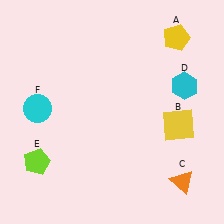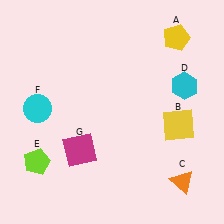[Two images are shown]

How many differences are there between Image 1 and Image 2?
There is 1 difference between the two images.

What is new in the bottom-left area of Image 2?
A magenta square (G) was added in the bottom-left area of Image 2.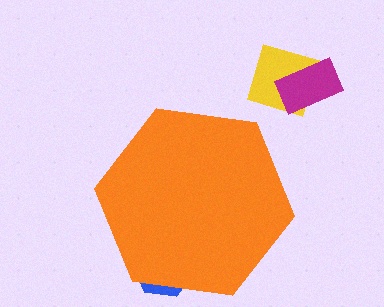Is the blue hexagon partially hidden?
Yes, the blue hexagon is partially hidden behind the orange hexagon.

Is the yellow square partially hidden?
No, the yellow square is fully visible.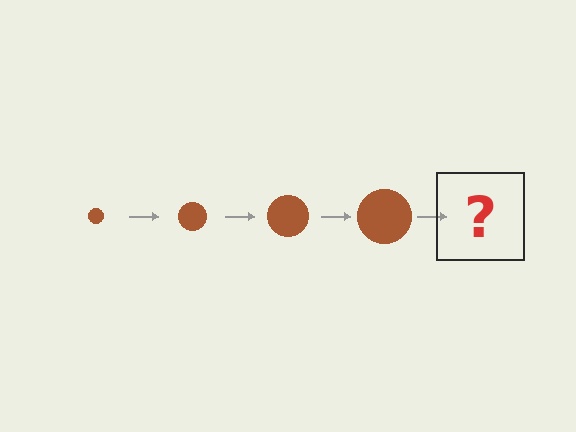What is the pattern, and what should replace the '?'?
The pattern is that the circle gets progressively larger each step. The '?' should be a brown circle, larger than the previous one.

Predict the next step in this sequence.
The next step is a brown circle, larger than the previous one.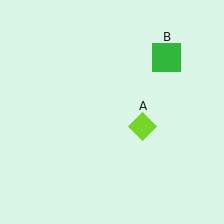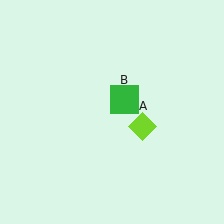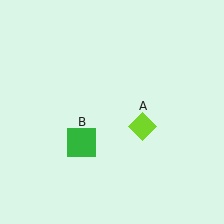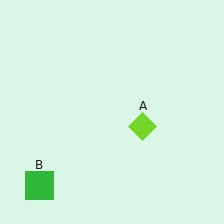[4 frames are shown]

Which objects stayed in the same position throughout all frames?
Lime diamond (object A) remained stationary.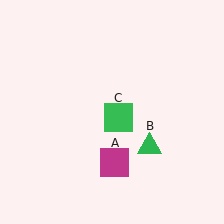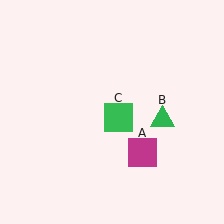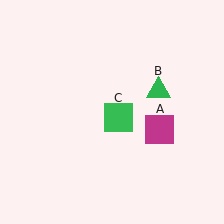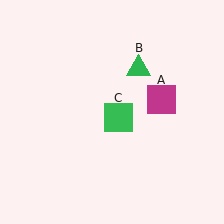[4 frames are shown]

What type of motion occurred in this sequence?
The magenta square (object A), green triangle (object B) rotated counterclockwise around the center of the scene.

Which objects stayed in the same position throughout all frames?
Green square (object C) remained stationary.